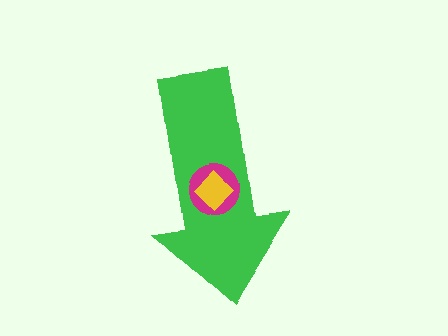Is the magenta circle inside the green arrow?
Yes.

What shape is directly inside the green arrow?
The magenta circle.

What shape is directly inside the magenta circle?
The yellow diamond.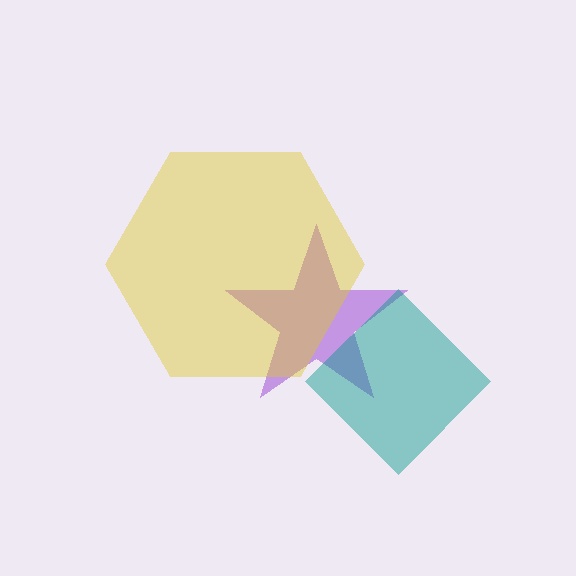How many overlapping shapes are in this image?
There are 3 overlapping shapes in the image.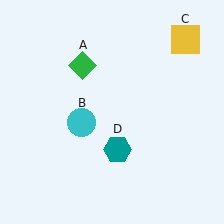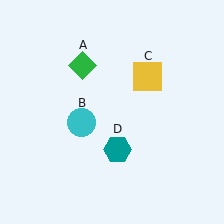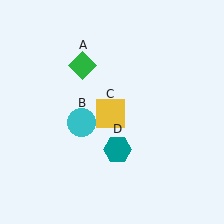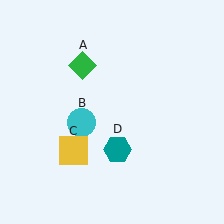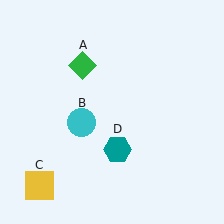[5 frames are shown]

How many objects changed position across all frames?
1 object changed position: yellow square (object C).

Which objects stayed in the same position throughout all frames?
Green diamond (object A) and cyan circle (object B) and teal hexagon (object D) remained stationary.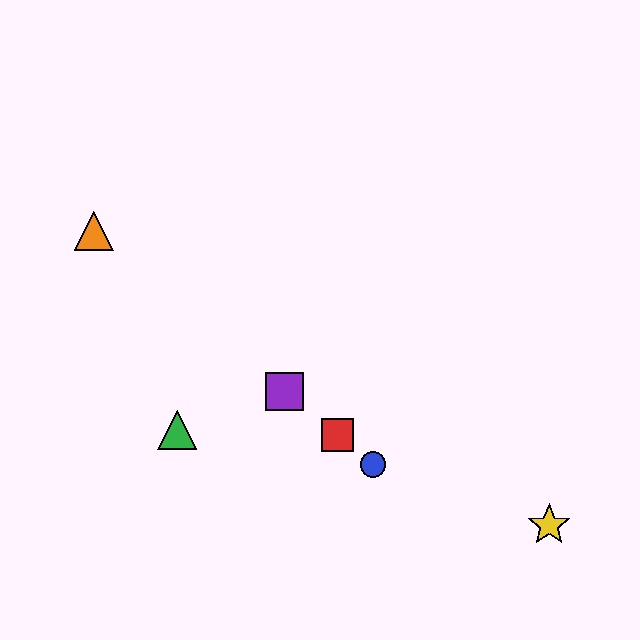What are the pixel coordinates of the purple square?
The purple square is at (285, 391).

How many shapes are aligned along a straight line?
4 shapes (the red square, the blue circle, the purple square, the orange triangle) are aligned along a straight line.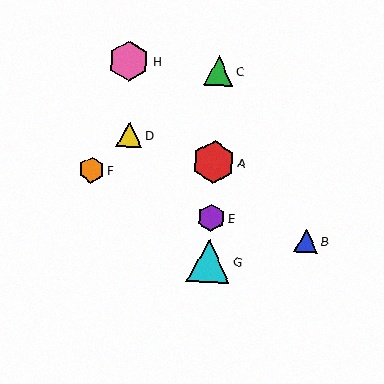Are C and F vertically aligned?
No, C is at x≈219 and F is at x≈91.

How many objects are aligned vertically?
4 objects (A, C, E, G) are aligned vertically.